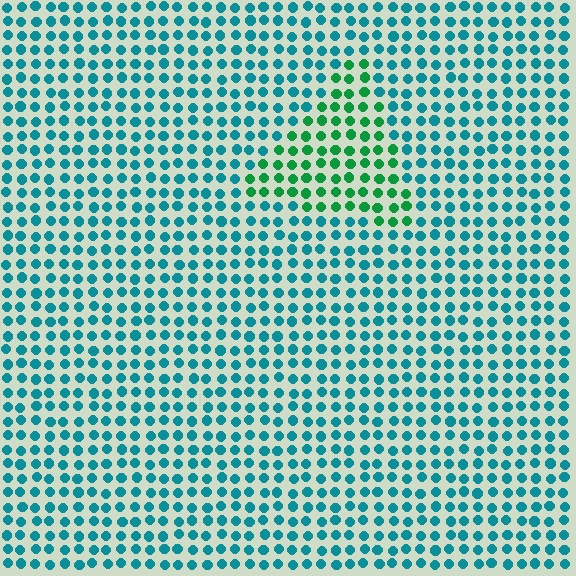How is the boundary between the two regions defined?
The boundary is defined purely by a slight shift in hue (about 44 degrees). Spacing, size, and orientation are identical on both sides.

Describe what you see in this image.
The image is filled with small teal elements in a uniform arrangement. A triangle-shaped region is visible where the elements are tinted to a slightly different hue, forming a subtle color boundary.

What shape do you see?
I see a triangle.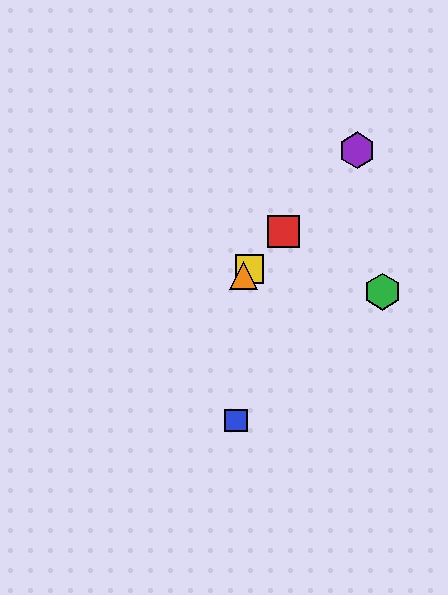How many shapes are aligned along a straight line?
4 shapes (the red square, the yellow square, the purple hexagon, the orange triangle) are aligned along a straight line.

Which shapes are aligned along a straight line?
The red square, the yellow square, the purple hexagon, the orange triangle are aligned along a straight line.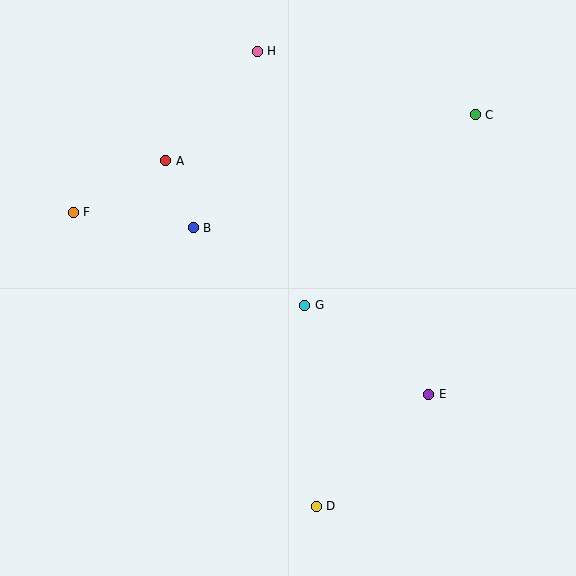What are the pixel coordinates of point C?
Point C is at (475, 115).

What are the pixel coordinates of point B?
Point B is at (193, 228).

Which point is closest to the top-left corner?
Point F is closest to the top-left corner.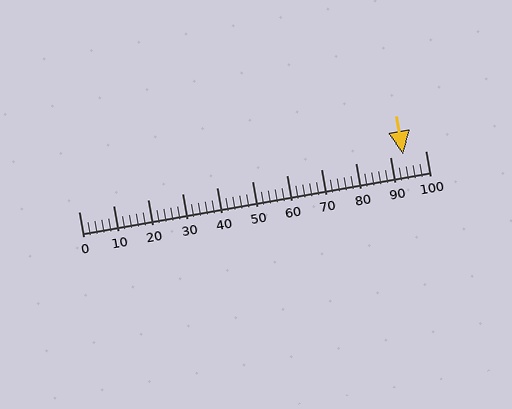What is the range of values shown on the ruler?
The ruler shows values from 0 to 100.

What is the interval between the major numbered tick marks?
The major tick marks are spaced 10 units apart.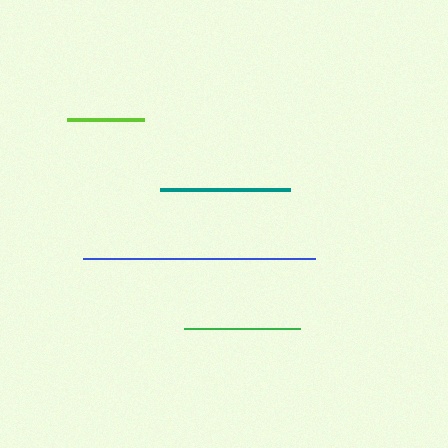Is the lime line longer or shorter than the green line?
The green line is longer than the lime line.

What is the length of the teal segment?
The teal segment is approximately 130 pixels long.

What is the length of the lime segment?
The lime segment is approximately 77 pixels long.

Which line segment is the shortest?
The lime line is the shortest at approximately 77 pixels.